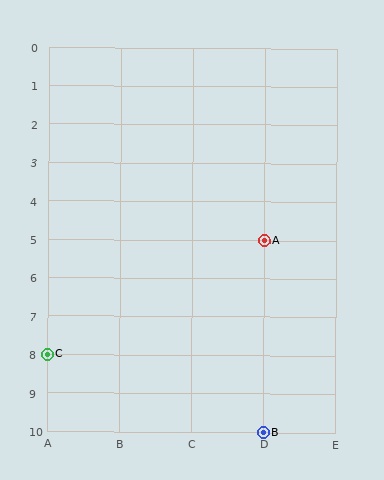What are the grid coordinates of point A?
Point A is at grid coordinates (D, 5).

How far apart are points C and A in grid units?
Points C and A are 3 columns and 3 rows apart (about 4.2 grid units diagonally).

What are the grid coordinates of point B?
Point B is at grid coordinates (D, 10).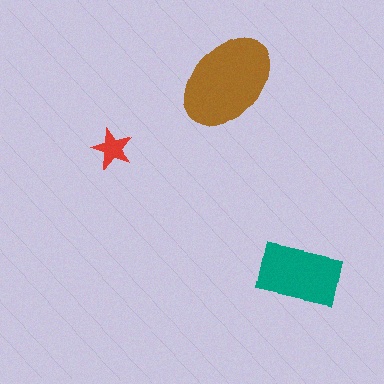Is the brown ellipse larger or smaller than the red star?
Larger.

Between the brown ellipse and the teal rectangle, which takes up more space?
The brown ellipse.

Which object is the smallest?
The red star.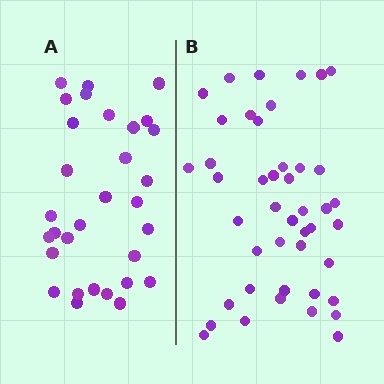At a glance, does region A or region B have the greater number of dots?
Region B (the right region) has more dots.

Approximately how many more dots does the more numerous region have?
Region B has approximately 15 more dots than region A.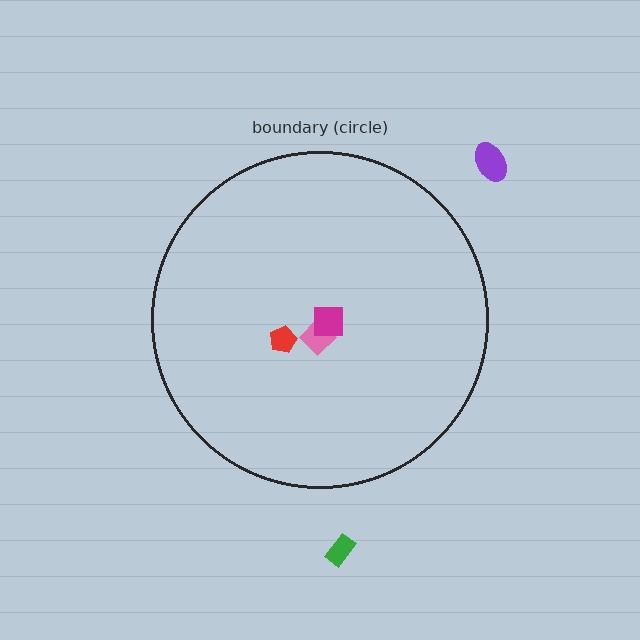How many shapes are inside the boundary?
3 inside, 2 outside.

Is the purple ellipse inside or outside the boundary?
Outside.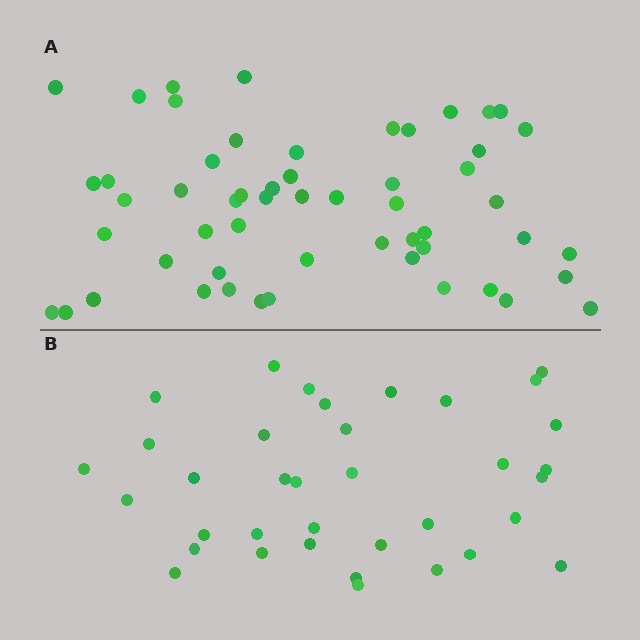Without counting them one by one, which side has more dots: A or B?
Region A (the top region) has more dots.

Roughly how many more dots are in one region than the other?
Region A has approximately 20 more dots than region B.